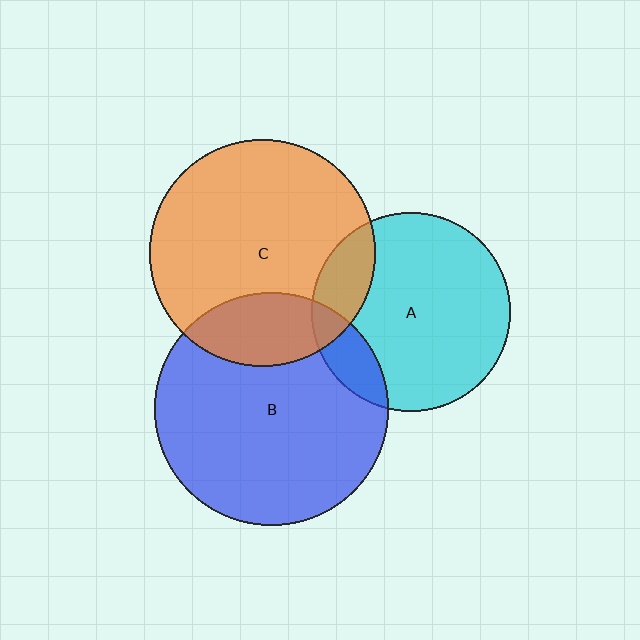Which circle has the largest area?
Circle B (blue).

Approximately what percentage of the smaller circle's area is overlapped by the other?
Approximately 15%.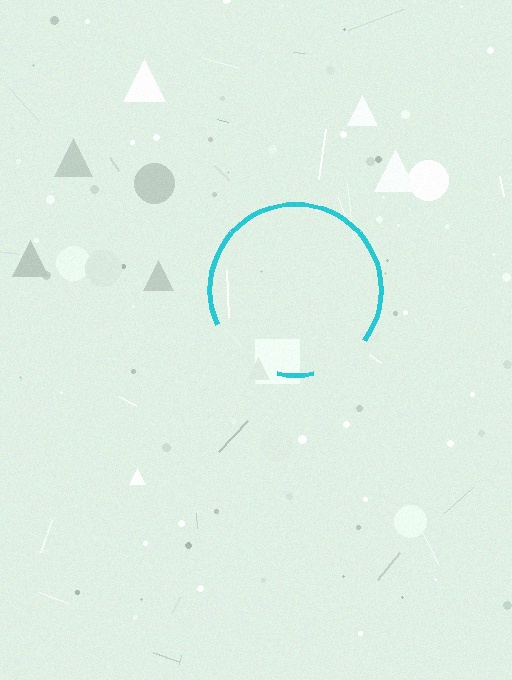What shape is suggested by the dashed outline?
The dashed outline suggests a circle.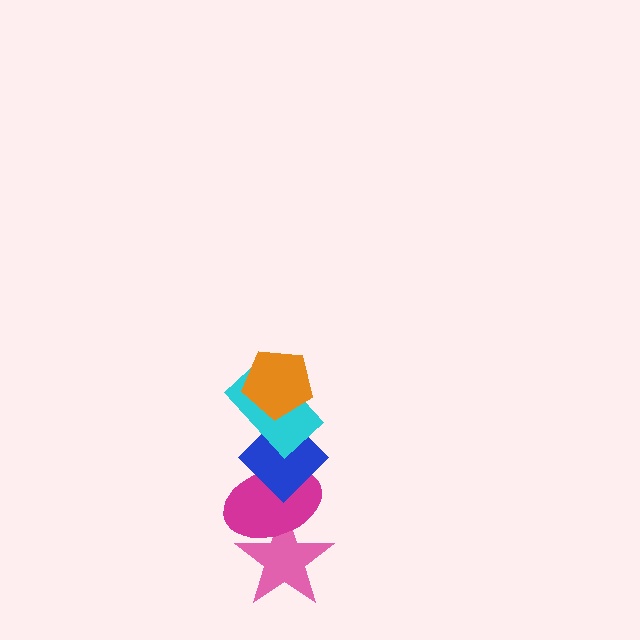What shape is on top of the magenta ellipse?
The blue diamond is on top of the magenta ellipse.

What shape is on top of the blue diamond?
The cyan rectangle is on top of the blue diamond.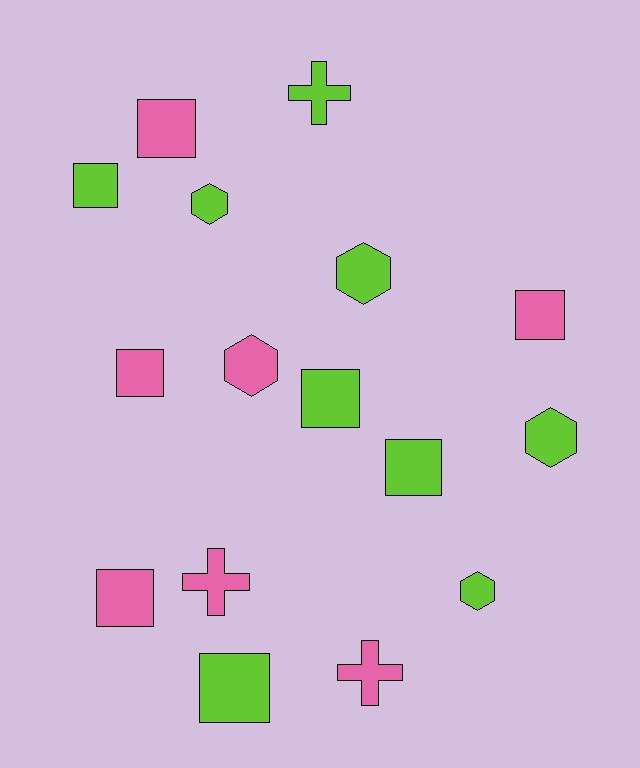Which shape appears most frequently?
Square, with 8 objects.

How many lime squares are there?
There are 4 lime squares.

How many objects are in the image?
There are 16 objects.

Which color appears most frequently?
Lime, with 9 objects.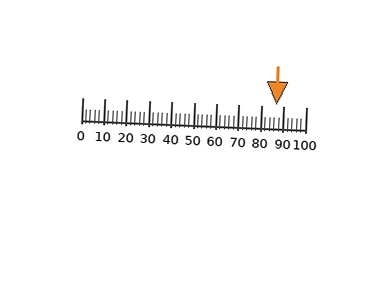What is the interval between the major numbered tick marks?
The major tick marks are spaced 10 units apart.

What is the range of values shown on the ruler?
The ruler shows values from 0 to 100.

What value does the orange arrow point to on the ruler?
The orange arrow points to approximately 87.